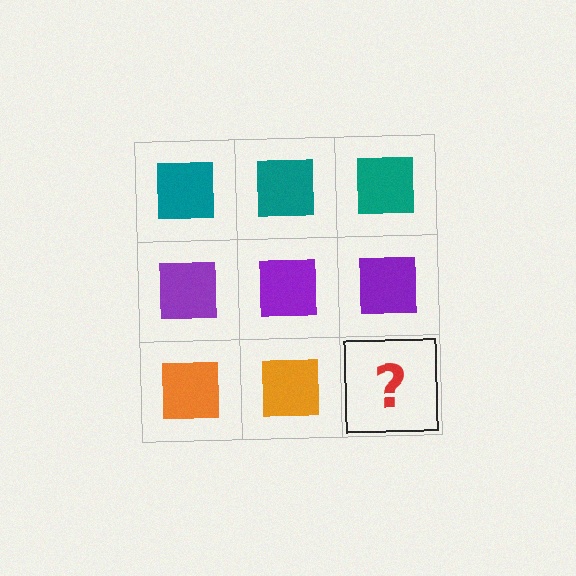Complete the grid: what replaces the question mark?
The question mark should be replaced with an orange square.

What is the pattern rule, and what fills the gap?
The rule is that each row has a consistent color. The gap should be filled with an orange square.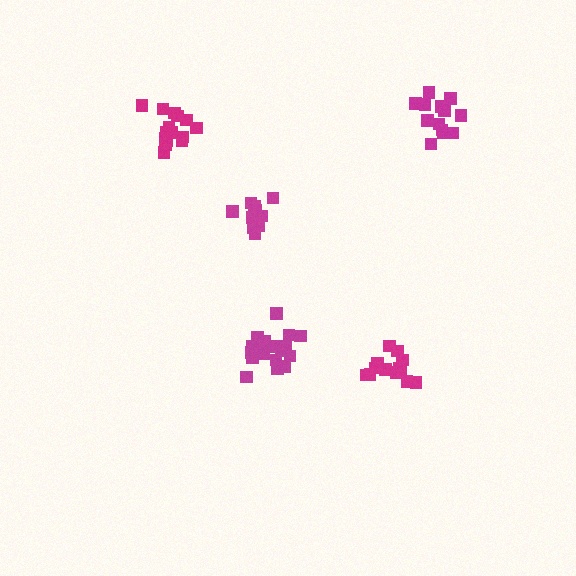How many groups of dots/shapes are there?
There are 5 groups.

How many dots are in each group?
Group 1: 13 dots, Group 2: 18 dots, Group 3: 13 dots, Group 4: 15 dots, Group 5: 14 dots (73 total).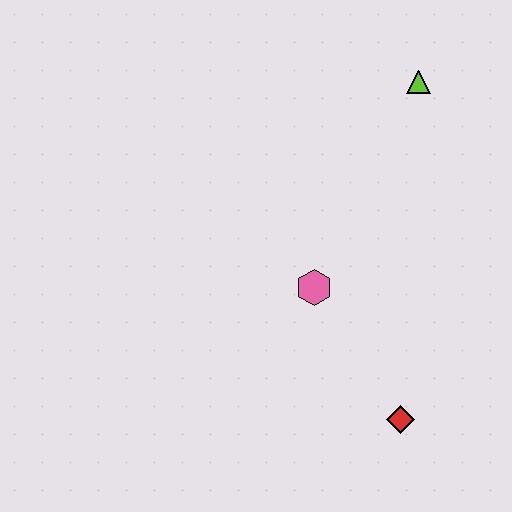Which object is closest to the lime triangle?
The pink hexagon is closest to the lime triangle.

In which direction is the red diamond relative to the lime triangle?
The red diamond is below the lime triangle.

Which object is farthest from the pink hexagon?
The lime triangle is farthest from the pink hexagon.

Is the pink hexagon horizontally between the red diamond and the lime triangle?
No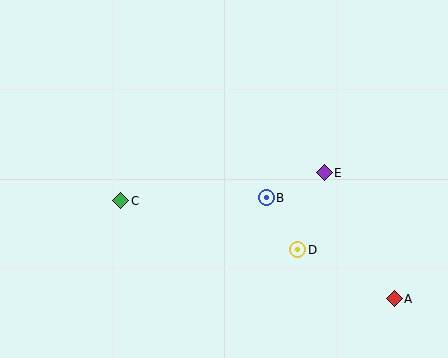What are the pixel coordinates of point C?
Point C is at (121, 201).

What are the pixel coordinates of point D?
Point D is at (298, 250).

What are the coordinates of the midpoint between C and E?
The midpoint between C and E is at (223, 187).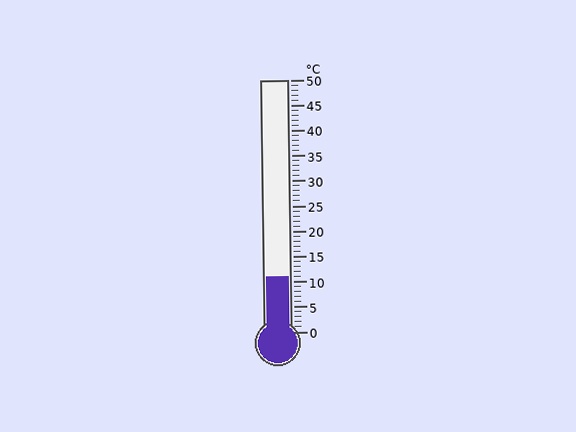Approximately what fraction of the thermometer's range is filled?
The thermometer is filled to approximately 20% of its range.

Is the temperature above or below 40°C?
The temperature is below 40°C.